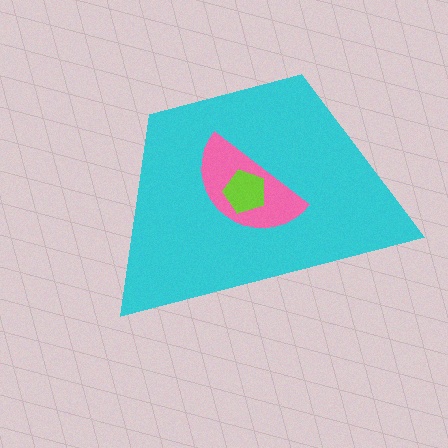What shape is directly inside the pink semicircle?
The lime pentagon.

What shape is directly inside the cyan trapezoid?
The pink semicircle.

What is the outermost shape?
The cyan trapezoid.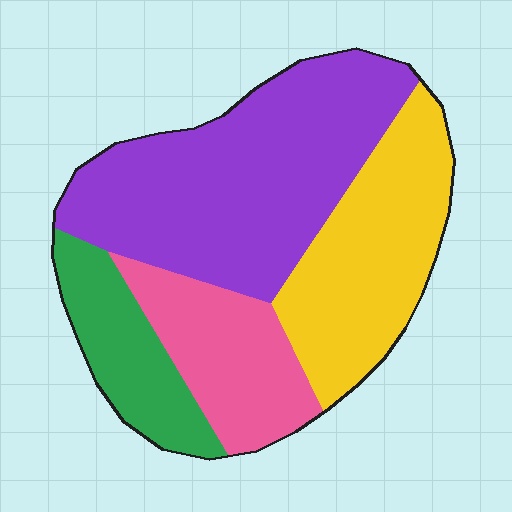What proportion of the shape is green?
Green takes up less than a sixth of the shape.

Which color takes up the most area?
Purple, at roughly 40%.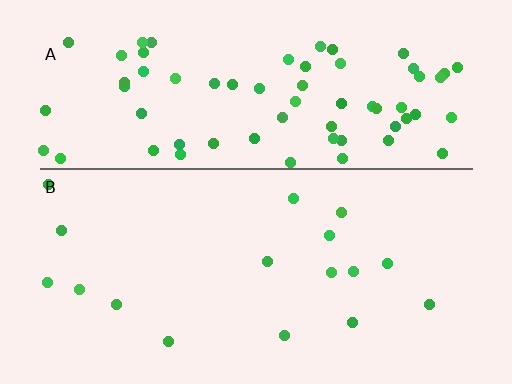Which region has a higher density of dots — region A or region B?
A (the top).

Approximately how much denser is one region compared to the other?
Approximately 4.3× — region A over region B.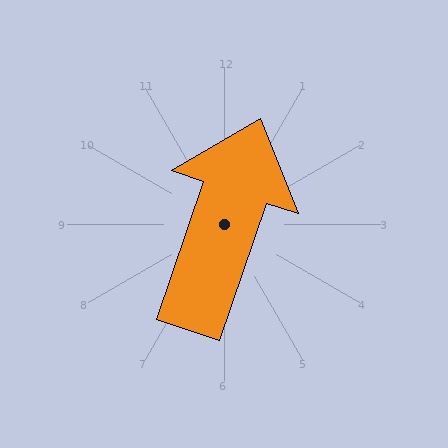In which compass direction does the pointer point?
North.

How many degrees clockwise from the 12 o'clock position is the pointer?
Approximately 19 degrees.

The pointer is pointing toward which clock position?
Roughly 1 o'clock.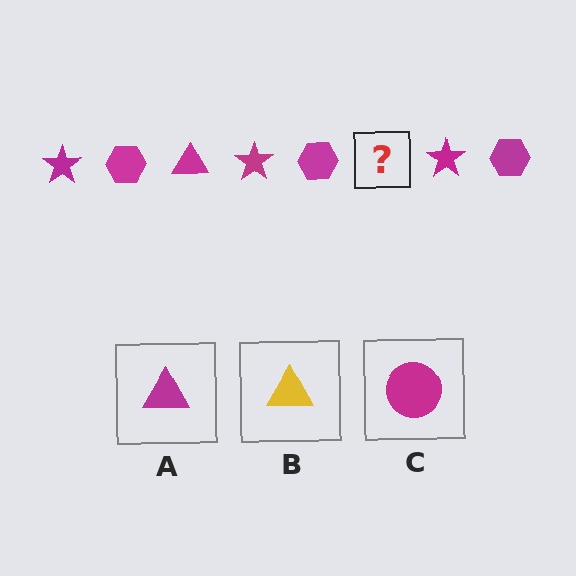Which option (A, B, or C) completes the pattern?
A.